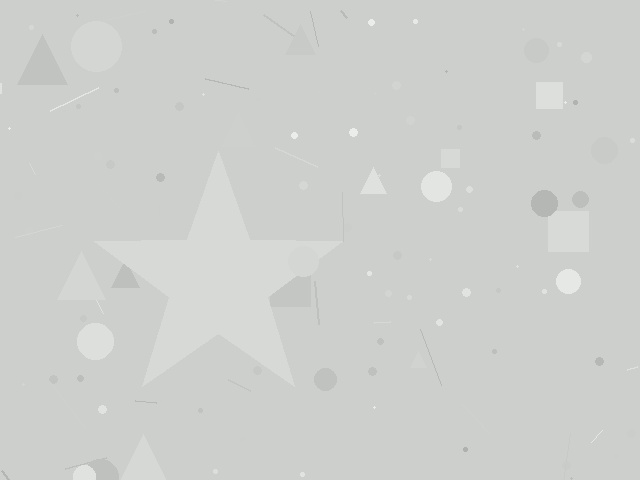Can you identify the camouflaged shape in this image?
The camouflaged shape is a star.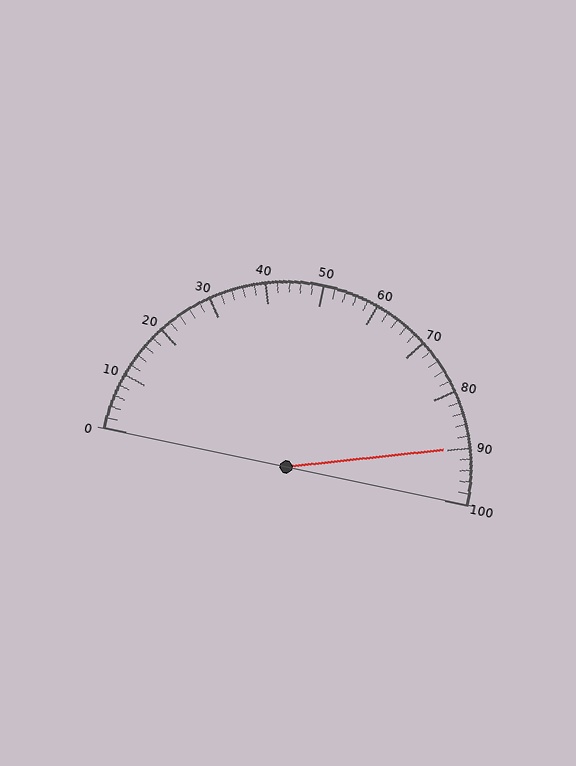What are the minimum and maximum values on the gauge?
The gauge ranges from 0 to 100.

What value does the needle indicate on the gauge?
The needle indicates approximately 90.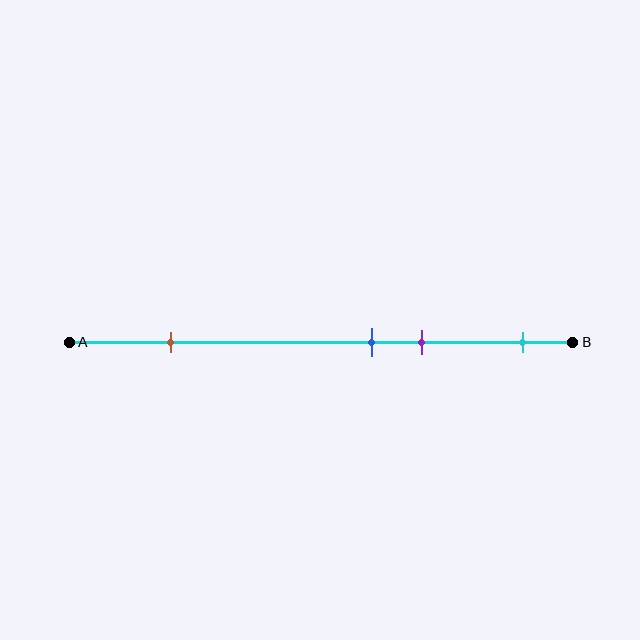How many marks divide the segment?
There are 4 marks dividing the segment.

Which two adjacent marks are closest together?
The blue and purple marks are the closest adjacent pair.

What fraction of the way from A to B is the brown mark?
The brown mark is approximately 20% (0.2) of the way from A to B.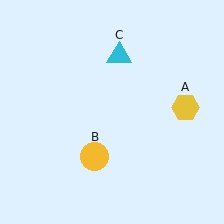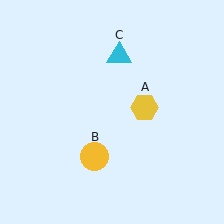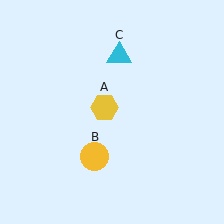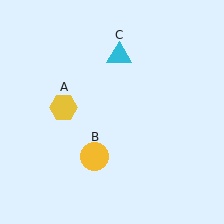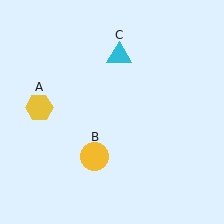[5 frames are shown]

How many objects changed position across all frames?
1 object changed position: yellow hexagon (object A).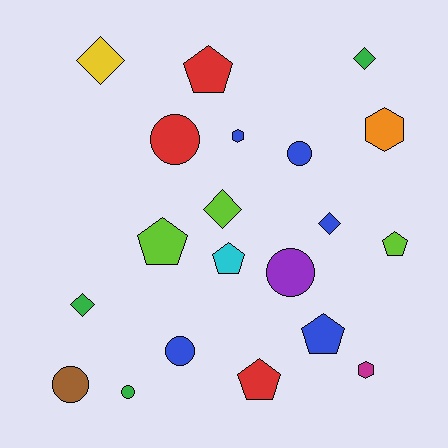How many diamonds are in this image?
There are 5 diamonds.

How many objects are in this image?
There are 20 objects.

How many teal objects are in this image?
There are no teal objects.